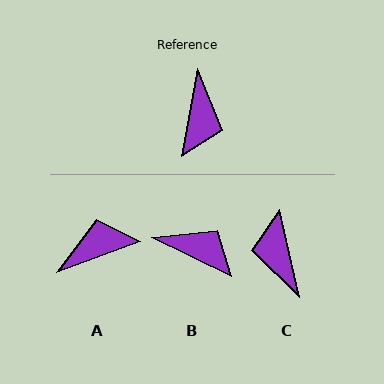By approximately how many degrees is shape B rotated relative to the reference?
Approximately 74 degrees counter-clockwise.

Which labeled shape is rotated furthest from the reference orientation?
C, about 157 degrees away.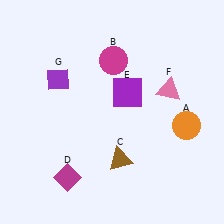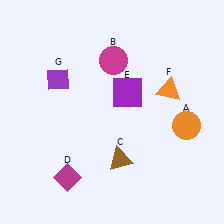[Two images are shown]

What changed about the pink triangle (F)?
In Image 1, F is pink. In Image 2, it changed to orange.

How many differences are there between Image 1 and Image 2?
There is 1 difference between the two images.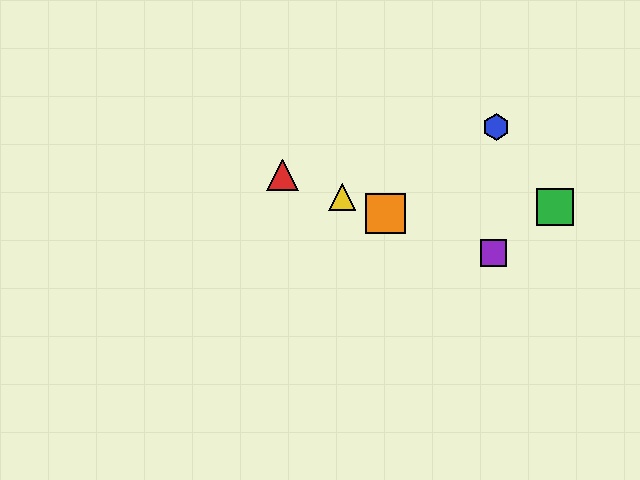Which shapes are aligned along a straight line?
The red triangle, the yellow triangle, the purple square, the orange square are aligned along a straight line.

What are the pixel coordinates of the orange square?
The orange square is at (386, 213).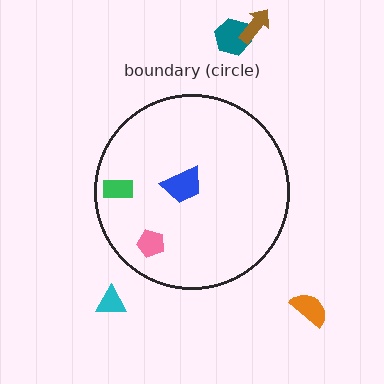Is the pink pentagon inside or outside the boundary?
Inside.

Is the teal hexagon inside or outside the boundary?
Outside.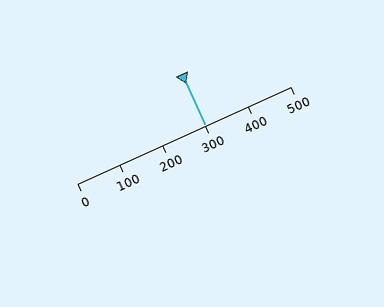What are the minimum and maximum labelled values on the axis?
The axis runs from 0 to 500.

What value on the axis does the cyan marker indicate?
The marker indicates approximately 300.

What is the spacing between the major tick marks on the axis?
The major ticks are spaced 100 apart.